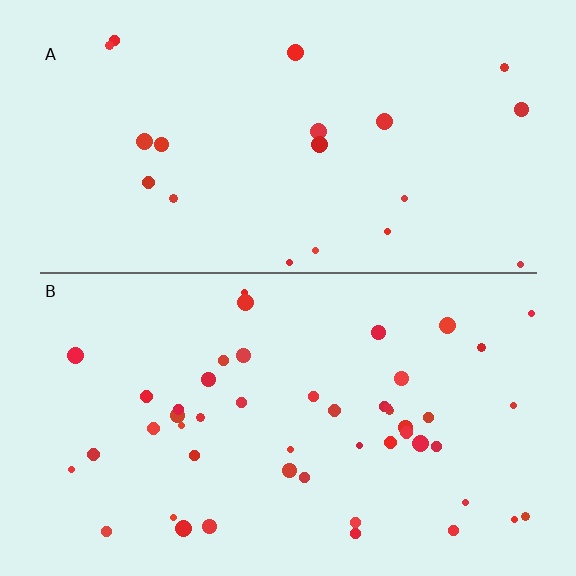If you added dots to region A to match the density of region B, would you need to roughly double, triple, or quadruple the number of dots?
Approximately double.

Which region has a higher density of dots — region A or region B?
B (the bottom).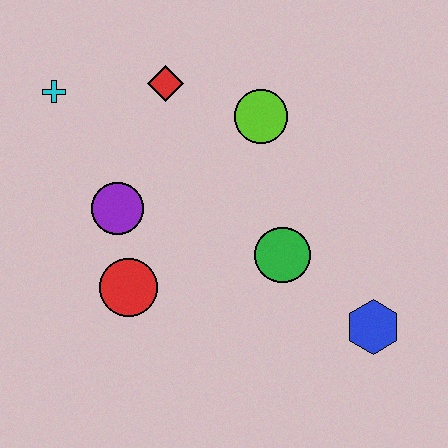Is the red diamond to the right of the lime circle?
No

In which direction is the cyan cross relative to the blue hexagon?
The cyan cross is to the left of the blue hexagon.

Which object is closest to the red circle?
The purple circle is closest to the red circle.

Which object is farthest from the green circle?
The cyan cross is farthest from the green circle.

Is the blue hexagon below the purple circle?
Yes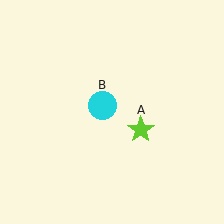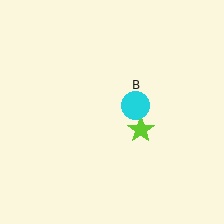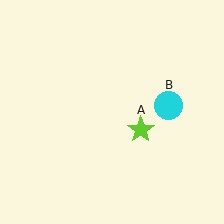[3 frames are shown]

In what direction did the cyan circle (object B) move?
The cyan circle (object B) moved right.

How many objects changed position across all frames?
1 object changed position: cyan circle (object B).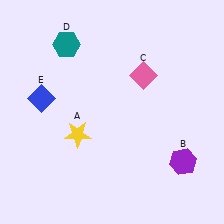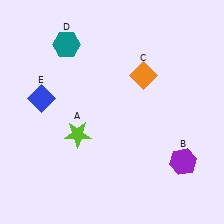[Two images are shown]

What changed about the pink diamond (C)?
In Image 1, C is pink. In Image 2, it changed to orange.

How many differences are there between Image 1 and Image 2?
There are 2 differences between the two images.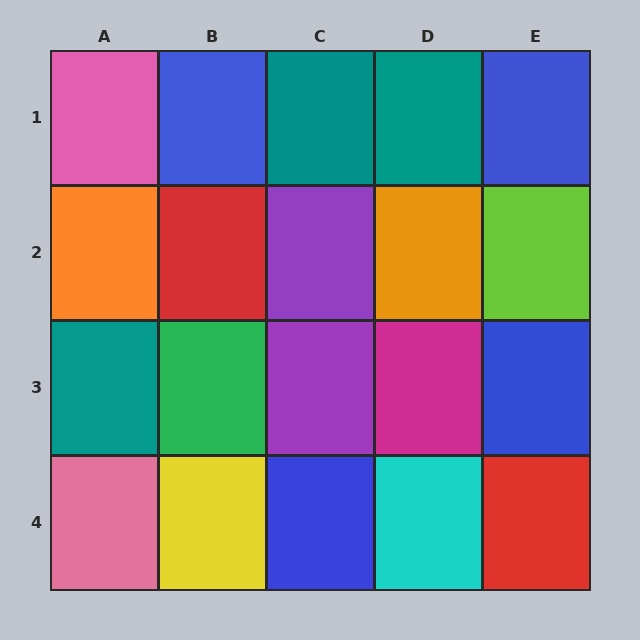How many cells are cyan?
1 cell is cyan.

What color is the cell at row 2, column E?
Lime.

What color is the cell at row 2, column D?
Orange.